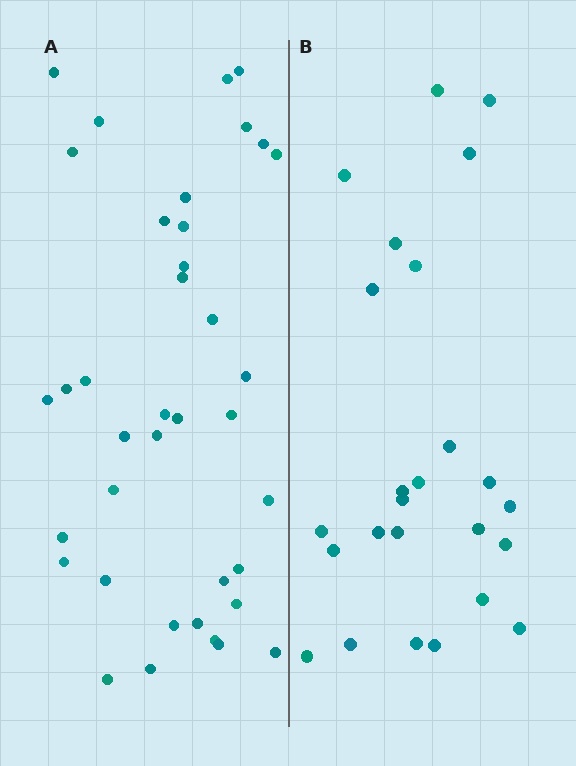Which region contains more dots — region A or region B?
Region A (the left region) has more dots.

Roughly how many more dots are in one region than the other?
Region A has approximately 15 more dots than region B.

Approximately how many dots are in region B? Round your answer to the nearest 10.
About 20 dots. (The exact count is 25, which rounds to 20.)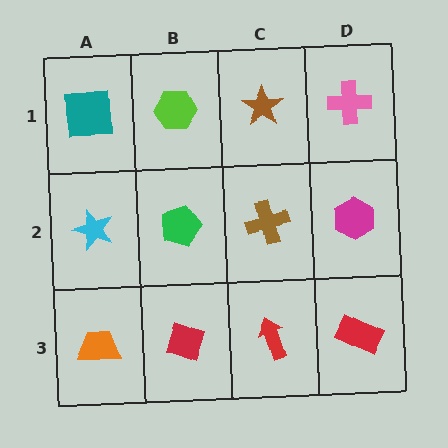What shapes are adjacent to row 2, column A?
A teal square (row 1, column A), an orange trapezoid (row 3, column A), a green pentagon (row 2, column B).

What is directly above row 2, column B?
A lime hexagon.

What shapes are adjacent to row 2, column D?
A pink cross (row 1, column D), a red rectangle (row 3, column D), a brown cross (row 2, column C).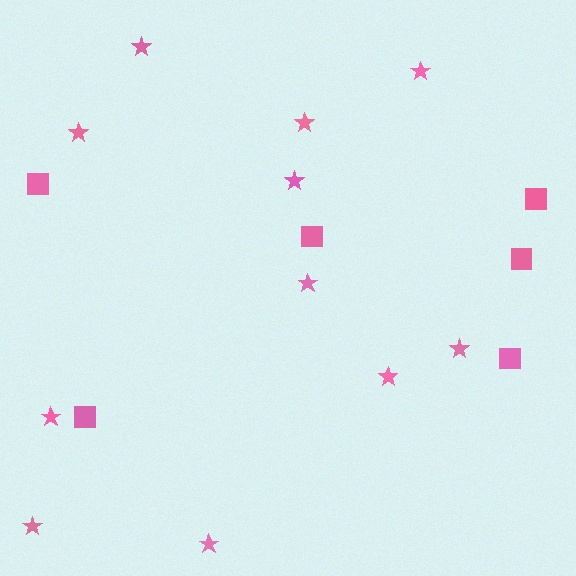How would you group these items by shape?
There are 2 groups: one group of stars (11) and one group of squares (6).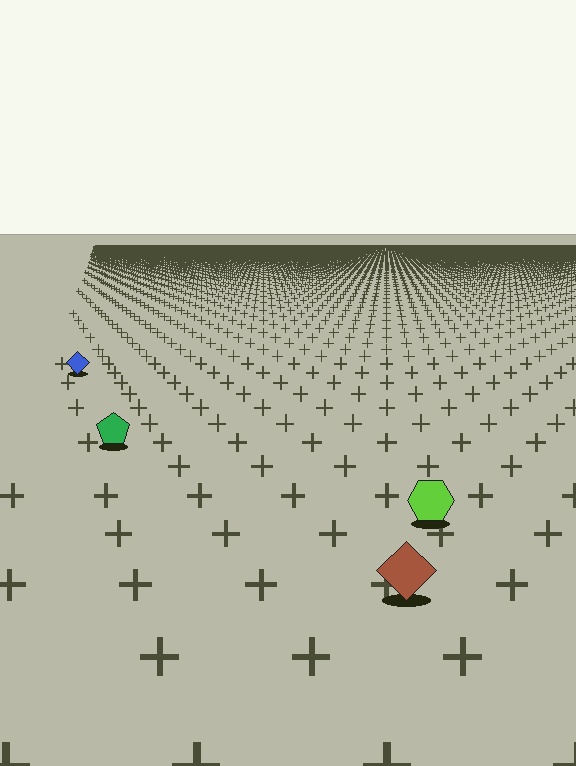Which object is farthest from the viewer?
The blue diamond is farthest from the viewer. It appears smaller and the ground texture around it is denser.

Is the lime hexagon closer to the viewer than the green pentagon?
Yes. The lime hexagon is closer — you can tell from the texture gradient: the ground texture is coarser near it.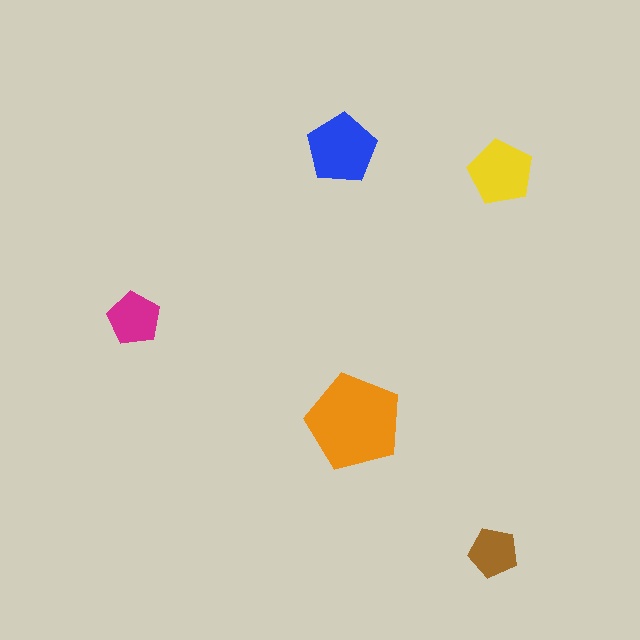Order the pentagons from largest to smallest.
the orange one, the blue one, the yellow one, the magenta one, the brown one.